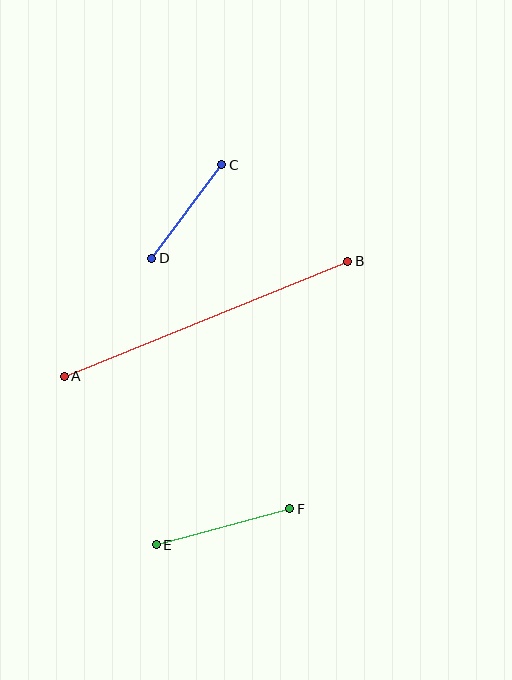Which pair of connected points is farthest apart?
Points A and B are farthest apart.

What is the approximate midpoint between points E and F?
The midpoint is at approximately (223, 527) pixels.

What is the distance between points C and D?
The distance is approximately 117 pixels.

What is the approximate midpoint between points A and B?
The midpoint is at approximately (206, 319) pixels.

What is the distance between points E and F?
The distance is approximately 138 pixels.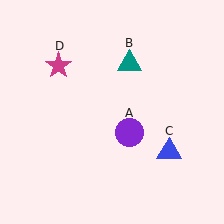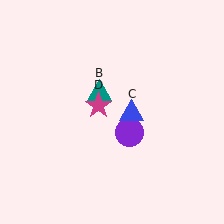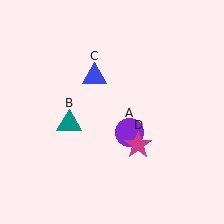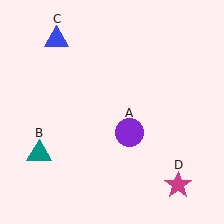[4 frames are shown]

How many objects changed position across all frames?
3 objects changed position: teal triangle (object B), blue triangle (object C), magenta star (object D).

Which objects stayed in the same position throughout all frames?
Purple circle (object A) remained stationary.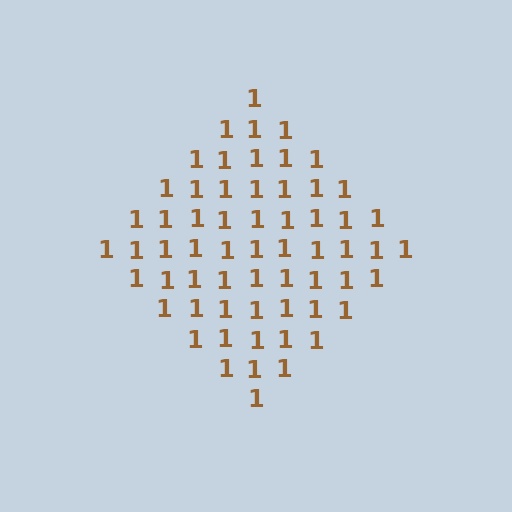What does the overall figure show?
The overall figure shows a diamond.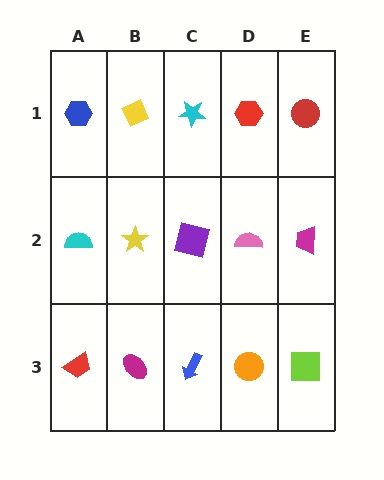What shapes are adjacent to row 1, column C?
A purple square (row 2, column C), a yellow diamond (row 1, column B), a red hexagon (row 1, column D).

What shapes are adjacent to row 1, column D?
A pink semicircle (row 2, column D), a cyan star (row 1, column C), a red circle (row 1, column E).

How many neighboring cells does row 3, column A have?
2.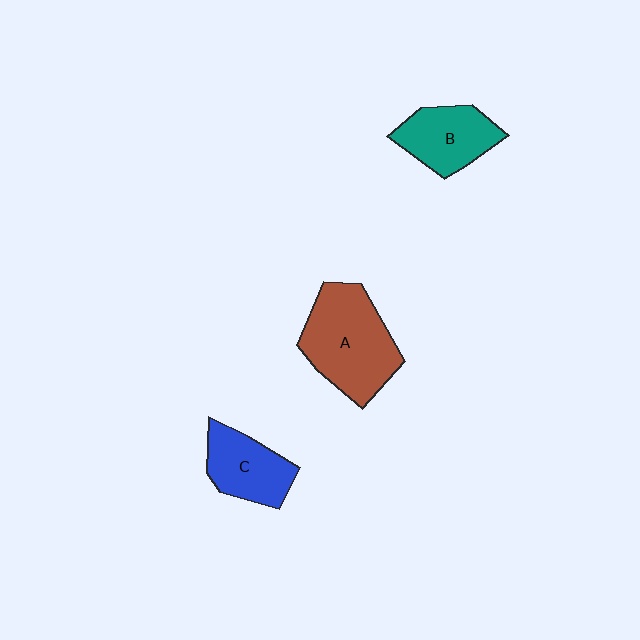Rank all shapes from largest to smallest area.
From largest to smallest: A (brown), B (teal), C (blue).